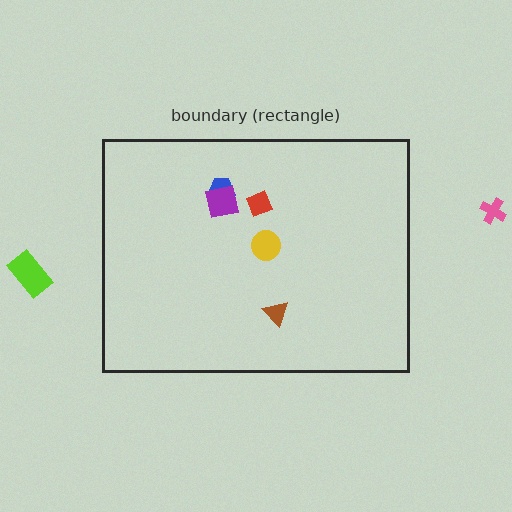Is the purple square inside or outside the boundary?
Inside.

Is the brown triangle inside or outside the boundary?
Inside.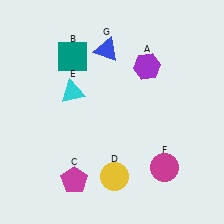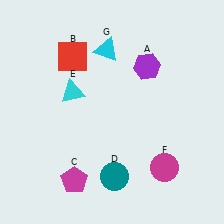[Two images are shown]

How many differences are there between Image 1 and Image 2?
There are 3 differences between the two images.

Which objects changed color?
B changed from teal to red. D changed from yellow to teal. G changed from blue to cyan.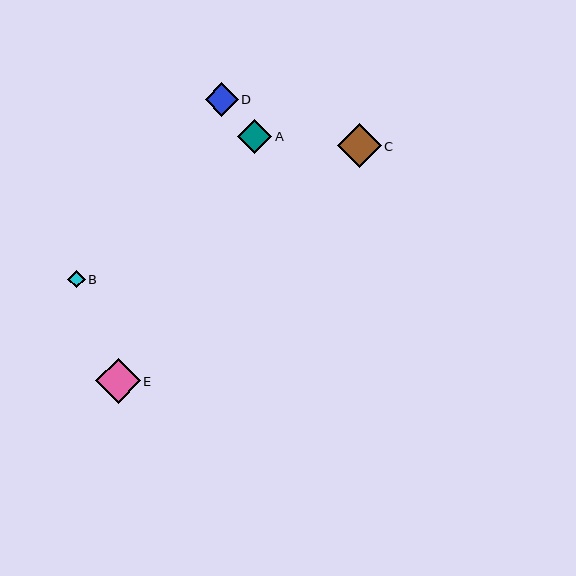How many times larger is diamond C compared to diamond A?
Diamond C is approximately 1.3 times the size of diamond A.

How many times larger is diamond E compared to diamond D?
Diamond E is approximately 1.3 times the size of diamond D.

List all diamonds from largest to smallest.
From largest to smallest: E, C, A, D, B.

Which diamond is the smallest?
Diamond B is the smallest with a size of approximately 17 pixels.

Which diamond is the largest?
Diamond E is the largest with a size of approximately 44 pixels.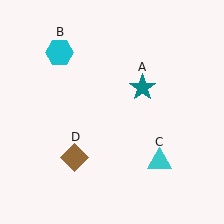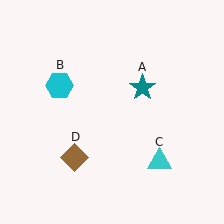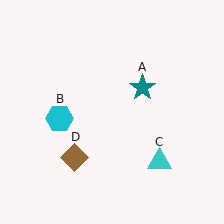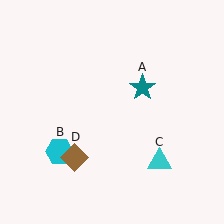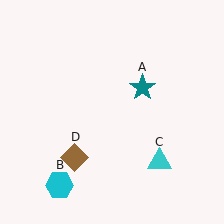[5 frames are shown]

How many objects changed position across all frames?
1 object changed position: cyan hexagon (object B).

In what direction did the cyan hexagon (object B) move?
The cyan hexagon (object B) moved down.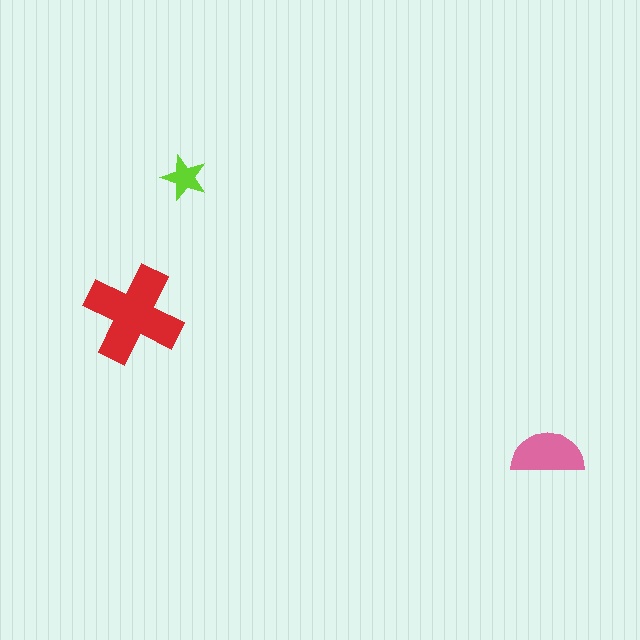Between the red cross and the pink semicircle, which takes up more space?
The red cross.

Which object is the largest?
The red cross.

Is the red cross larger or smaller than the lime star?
Larger.